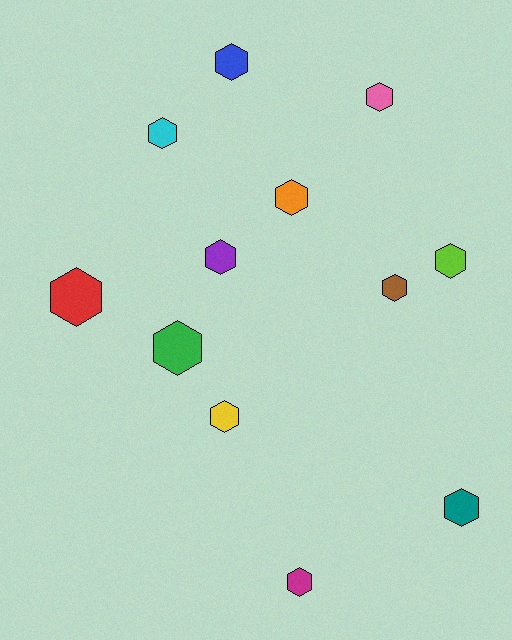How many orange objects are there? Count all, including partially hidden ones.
There is 1 orange object.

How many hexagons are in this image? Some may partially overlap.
There are 12 hexagons.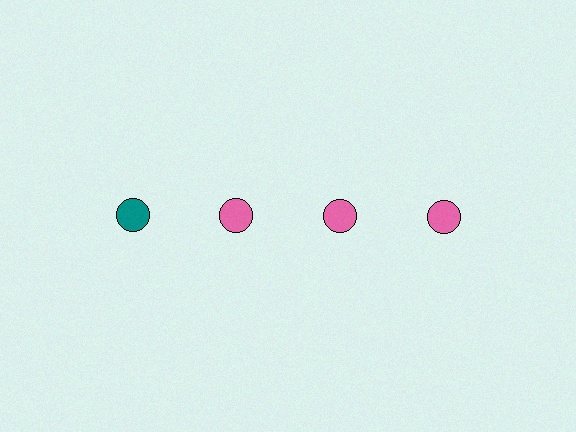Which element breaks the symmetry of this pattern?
The teal circle in the top row, leftmost column breaks the symmetry. All other shapes are pink circles.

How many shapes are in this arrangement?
There are 4 shapes arranged in a grid pattern.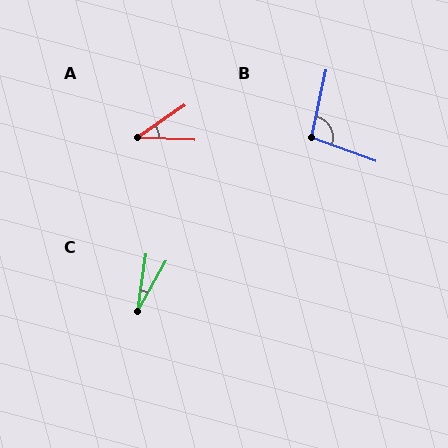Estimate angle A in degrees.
Approximately 36 degrees.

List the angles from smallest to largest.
C (21°), A (36°), B (98°).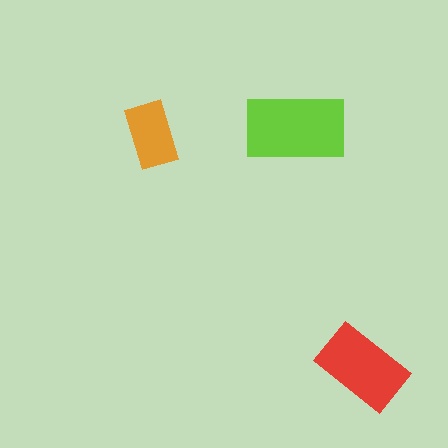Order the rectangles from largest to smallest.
the lime one, the red one, the orange one.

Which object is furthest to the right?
The red rectangle is rightmost.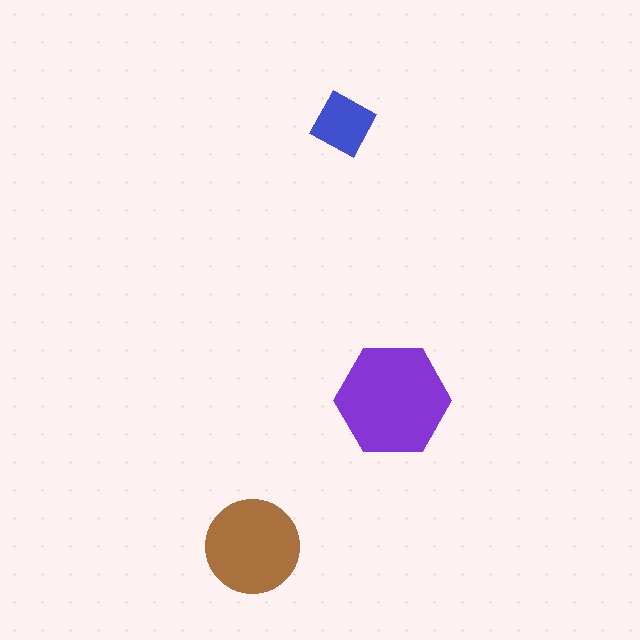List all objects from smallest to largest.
The blue diamond, the brown circle, the purple hexagon.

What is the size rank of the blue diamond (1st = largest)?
3rd.